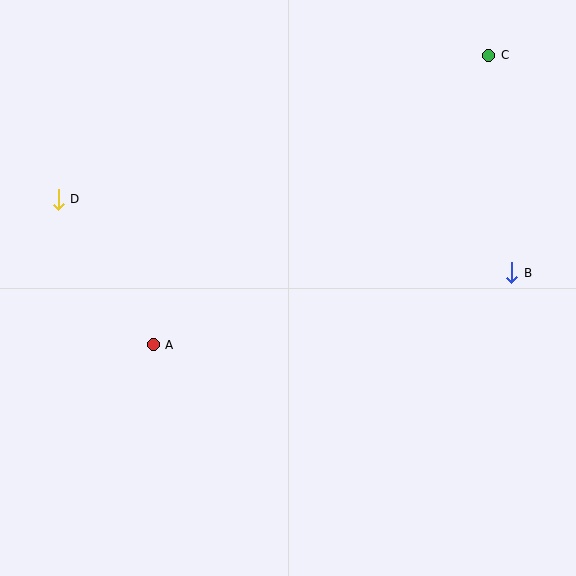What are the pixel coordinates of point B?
Point B is at (512, 273).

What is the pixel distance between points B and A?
The distance between B and A is 366 pixels.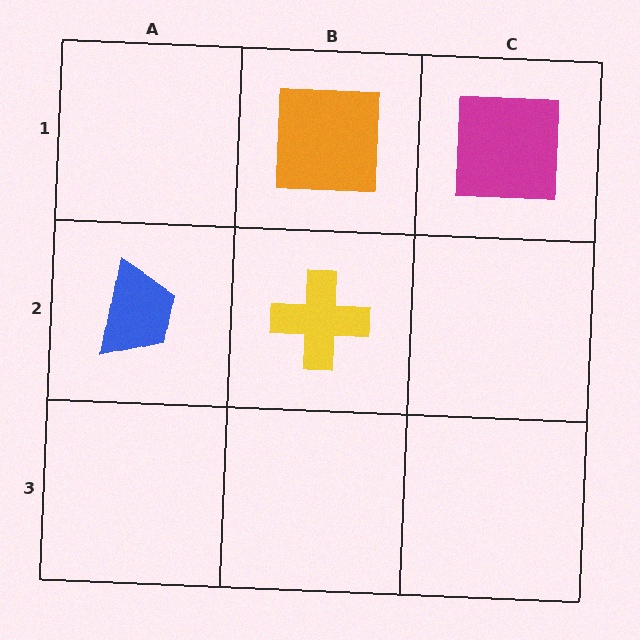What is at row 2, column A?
A blue trapezoid.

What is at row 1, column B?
An orange square.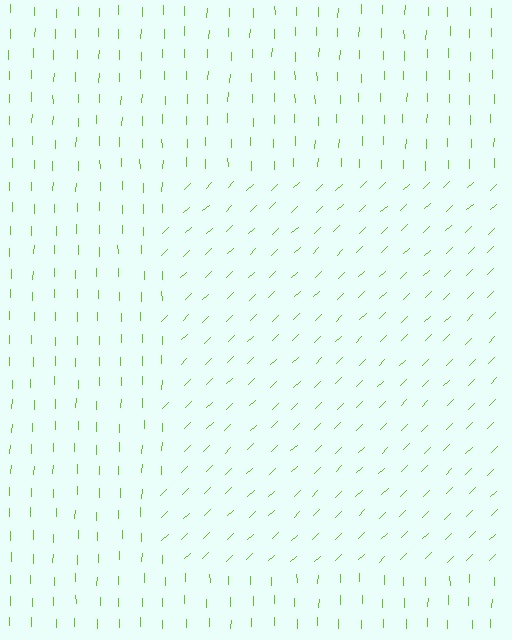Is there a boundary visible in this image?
Yes, there is a texture boundary formed by a change in line orientation.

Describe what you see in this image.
The image is filled with small lime line segments. A rectangle region in the image has lines oriented differently from the surrounding lines, creating a visible texture boundary.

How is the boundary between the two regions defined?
The boundary is defined purely by a change in line orientation (approximately 45 degrees difference). All lines are the same color and thickness.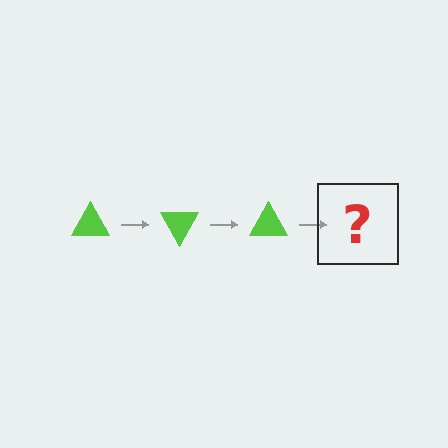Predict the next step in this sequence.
The next step is a lime triangle rotated 180 degrees.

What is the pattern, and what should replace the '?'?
The pattern is that the triangle rotates 60 degrees each step. The '?' should be a lime triangle rotated 180 degrees.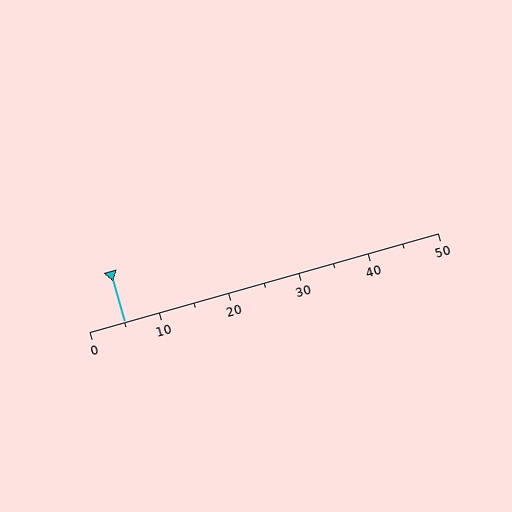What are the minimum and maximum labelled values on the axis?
The axis runs from 0 to 50.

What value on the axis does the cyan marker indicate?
The marker indicates approximately 5.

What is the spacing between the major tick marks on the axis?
The major ticks are spaced 10 apart.